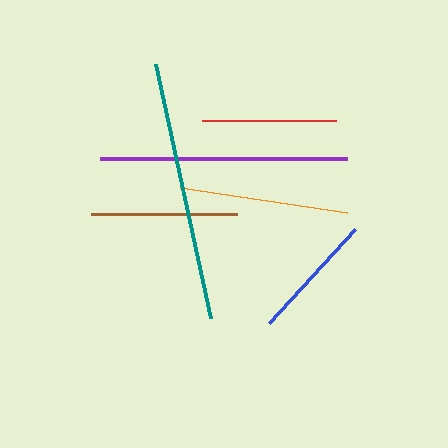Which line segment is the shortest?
The blue line is the shortest at approximately 127 pixels.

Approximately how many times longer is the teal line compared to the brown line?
The teal line is approximately 1.8 times the length of the brown line.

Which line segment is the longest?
The teal line is the longest at approximately 260 pixels.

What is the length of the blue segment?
The blue segment is approximately 127 pixels long.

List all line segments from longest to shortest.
From longest to shortest: teal, purple, orange, brown, red, blue.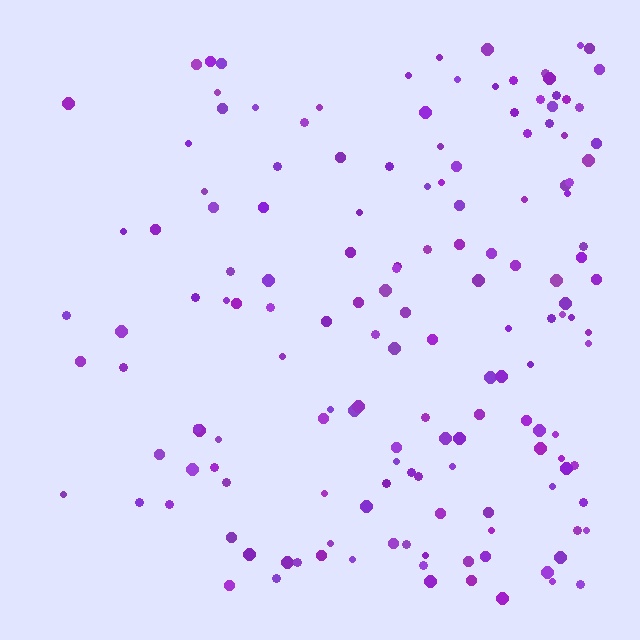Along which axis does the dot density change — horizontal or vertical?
Horizontal.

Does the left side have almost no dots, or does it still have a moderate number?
Still a moderate number, just noticeably fewer than the right.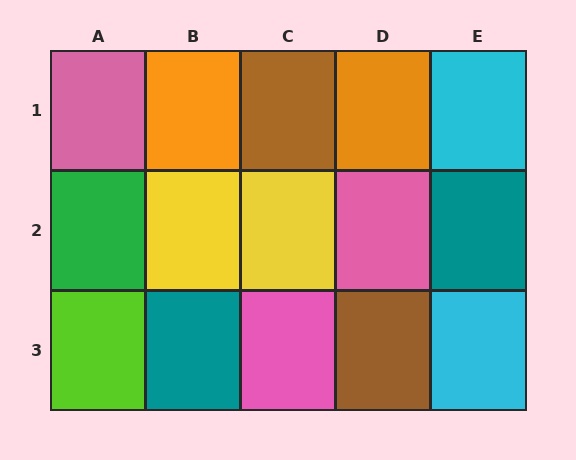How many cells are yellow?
2 cells are yellow.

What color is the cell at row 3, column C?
Pink.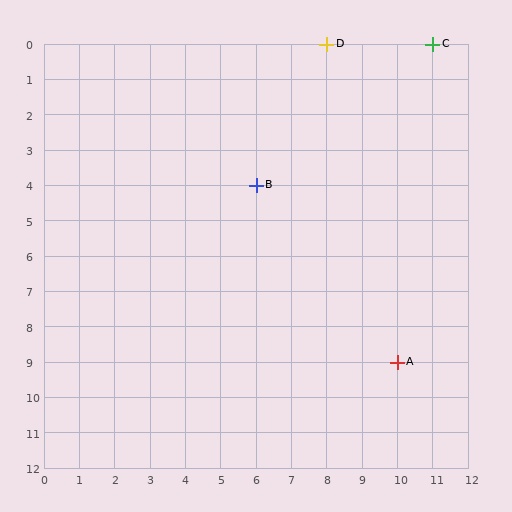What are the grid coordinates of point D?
Point D is at grid coordinates (8, 0).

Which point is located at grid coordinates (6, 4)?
Point B is at (6, 4).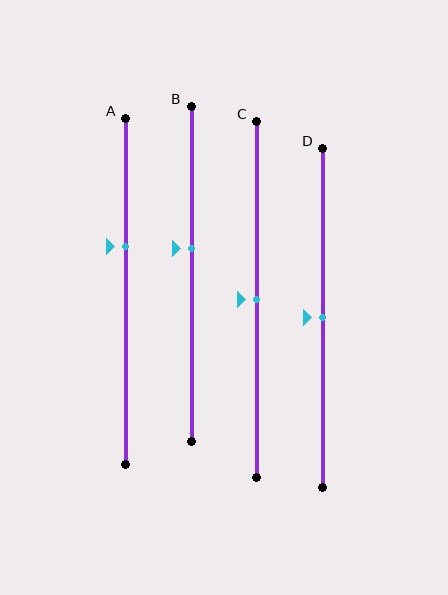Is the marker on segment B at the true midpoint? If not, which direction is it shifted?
No, the marker on segment B is shifted upward by about 8% of the segment length.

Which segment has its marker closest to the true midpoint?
Segment C has its marker closest to the true midpoint.